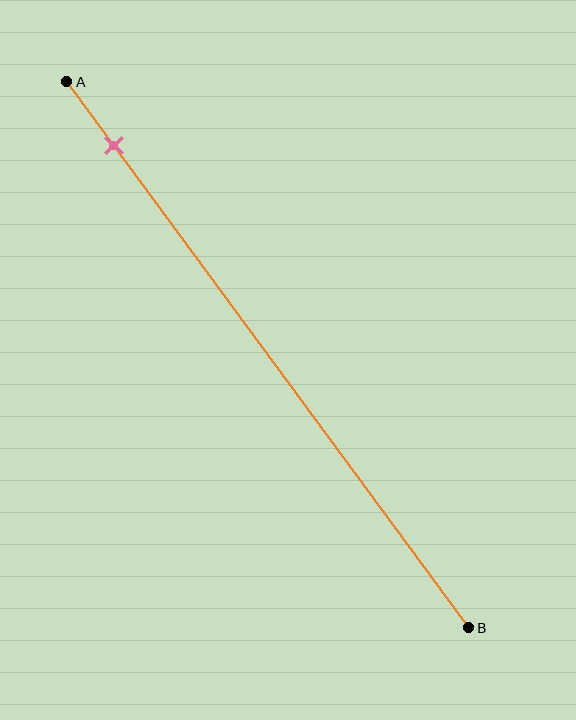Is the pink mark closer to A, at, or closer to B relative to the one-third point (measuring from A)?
The pink mark is closer to point A than the one-third point of segment AB.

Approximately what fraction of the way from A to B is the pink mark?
The pink mark is approximately 10% of the way from A to B.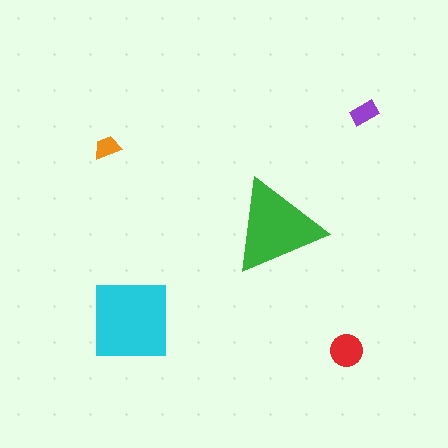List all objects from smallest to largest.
The orange trapezoid, the purple rectangle, the red circle, the green triangle, the cyan square.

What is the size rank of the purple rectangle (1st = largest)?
4th.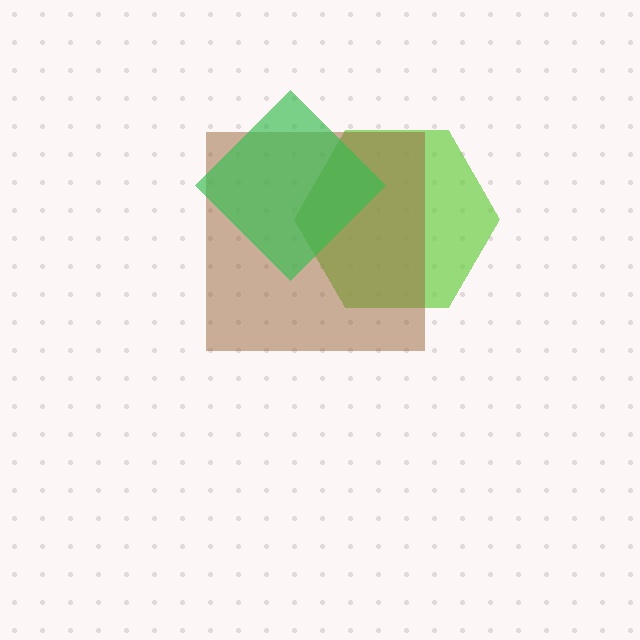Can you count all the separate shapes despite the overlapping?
Yes, there are 3 separate shapes.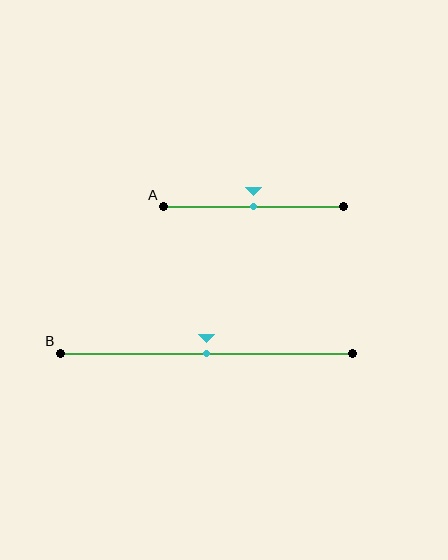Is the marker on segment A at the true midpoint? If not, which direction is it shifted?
Yes, the marker on segment A is at the true midpoint.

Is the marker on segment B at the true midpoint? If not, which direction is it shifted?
Yes, the marker on segment B is at the true midpoint.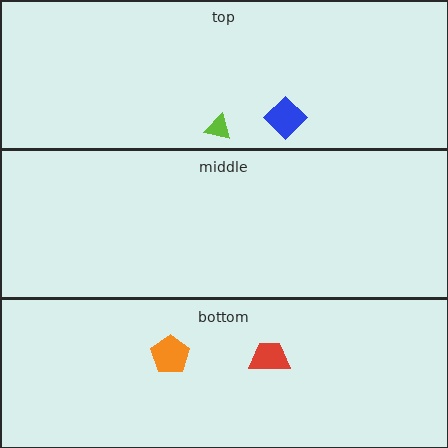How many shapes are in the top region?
2.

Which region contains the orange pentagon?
The bottom region.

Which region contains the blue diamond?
The top region.